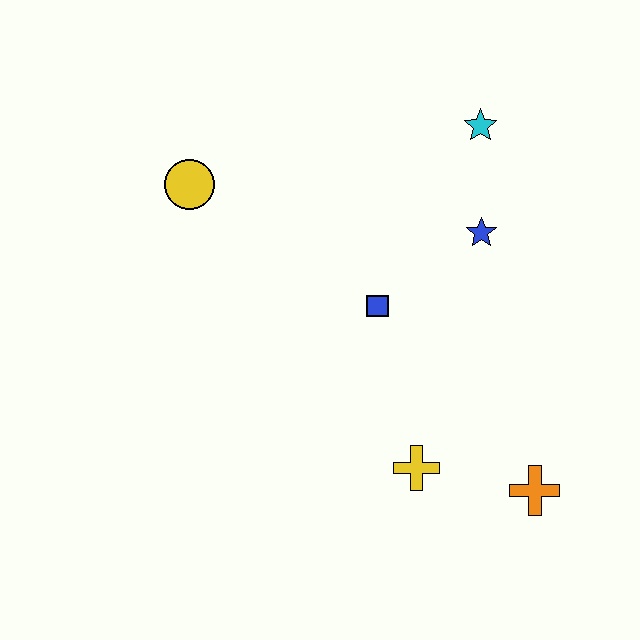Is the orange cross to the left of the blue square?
No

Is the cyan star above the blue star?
Yes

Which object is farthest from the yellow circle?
The orange cross is farthest from the yellow circle.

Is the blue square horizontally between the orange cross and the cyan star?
No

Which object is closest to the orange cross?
The yellow cross is closest to the orange cross.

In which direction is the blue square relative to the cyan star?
The blue square is below the cyan star.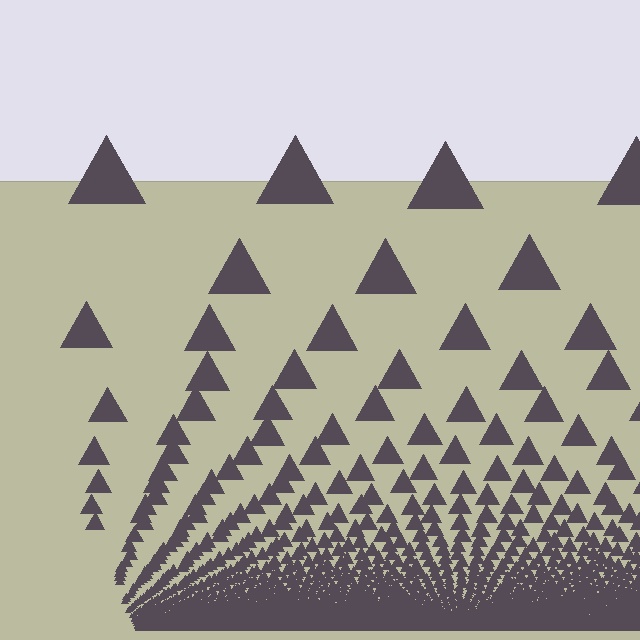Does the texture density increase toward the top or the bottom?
Density increases toward the bottom.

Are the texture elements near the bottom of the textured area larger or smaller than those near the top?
Smaller. The gradient is inverted — elements near the bottom are smaller and denser.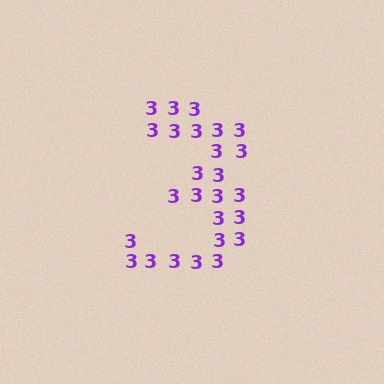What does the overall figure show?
The overall figure shows the digit 3.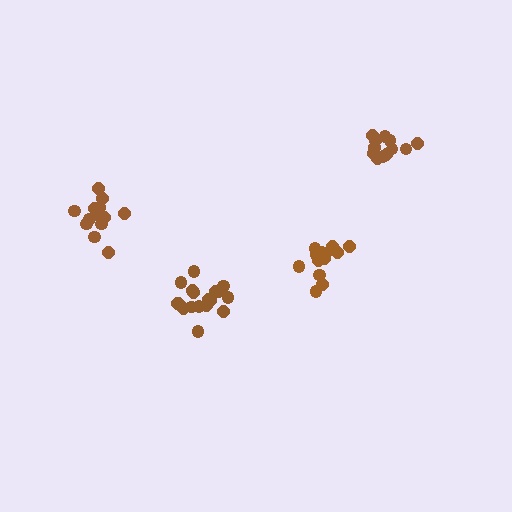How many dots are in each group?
Group 1: 12 dots, Group 2: 13 dots, Group 3: 14 dots, Group 4: 18 dots (57 total).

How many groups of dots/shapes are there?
There are 4 groups.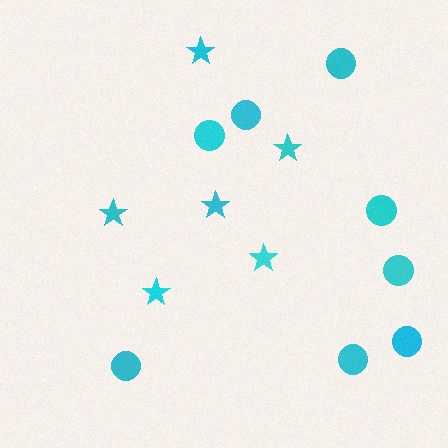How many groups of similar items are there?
There are 2 groups: one group of stars (6) and one group of circles (8).